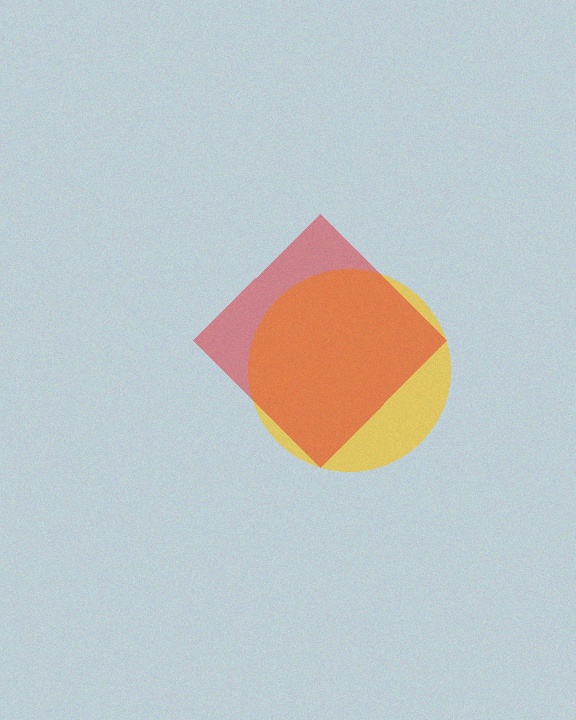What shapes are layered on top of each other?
The layered shapes are: a yellow circle, a red diamond.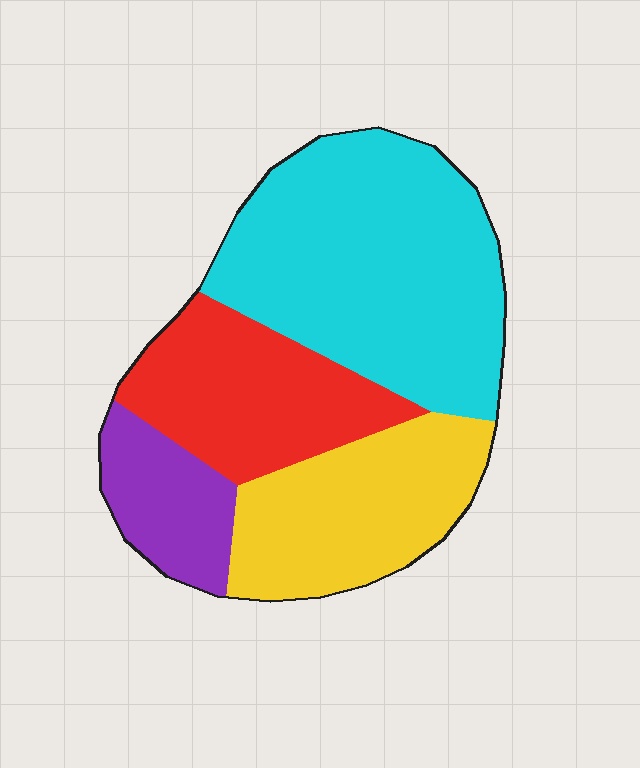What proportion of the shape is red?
Red takes up less than a quarter of the shape.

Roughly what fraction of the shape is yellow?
Yellow covers 24% of the shape.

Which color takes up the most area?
Cyan, at roughly 40%.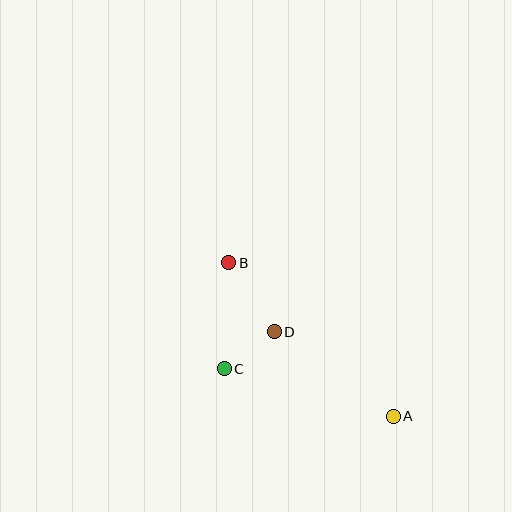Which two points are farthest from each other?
Points A and B are farthest from each other.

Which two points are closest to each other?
Points C and D are closest to each other.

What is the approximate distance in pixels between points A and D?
The distance between A and D is approximately 146 pixels.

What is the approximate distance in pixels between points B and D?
The distance between B and D is approximately 83 pixels.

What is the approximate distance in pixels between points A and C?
The distance between A and C is approximately 176 pixels.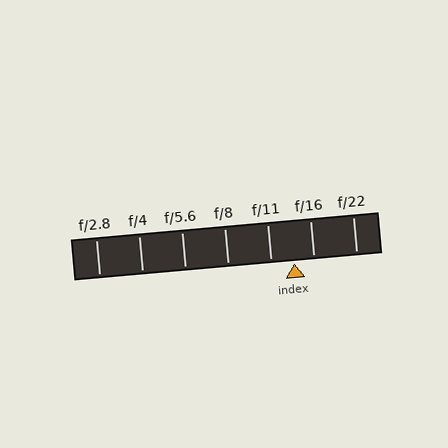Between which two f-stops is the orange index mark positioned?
The index mark is between f/11 and f/16.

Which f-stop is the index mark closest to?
The index mark is closest to f/16.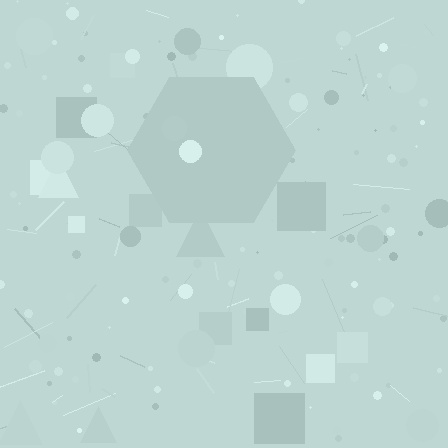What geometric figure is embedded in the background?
A hexagon is embedded in the background.